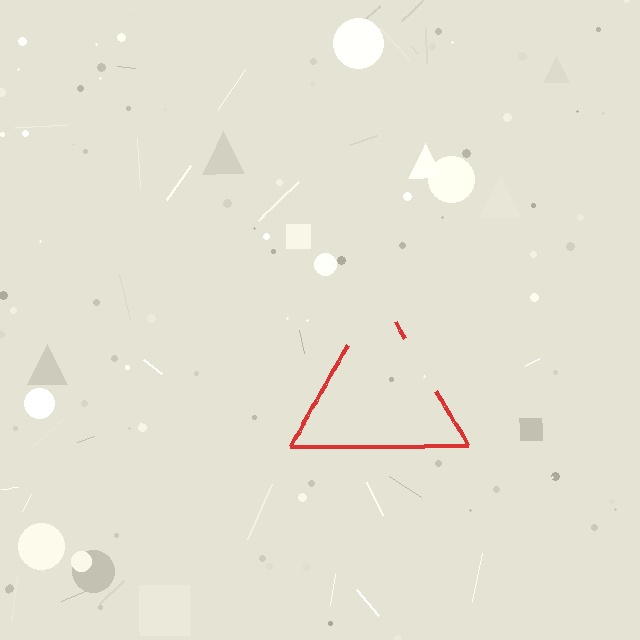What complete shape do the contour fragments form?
The contour fragments form a triangle.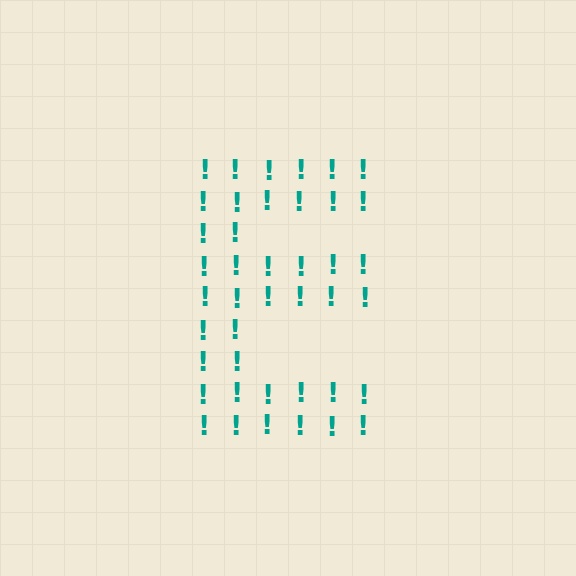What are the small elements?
The small elements are exclamation marks.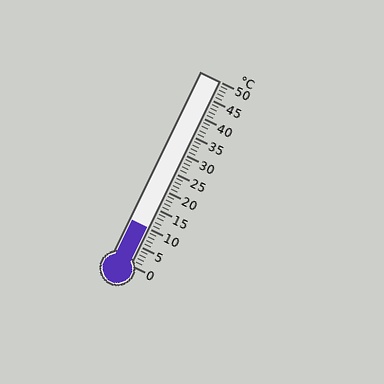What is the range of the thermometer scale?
The thermometer scale ranges from 0°C to 50°C.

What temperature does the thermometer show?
The thermometer shows approximately 10°C.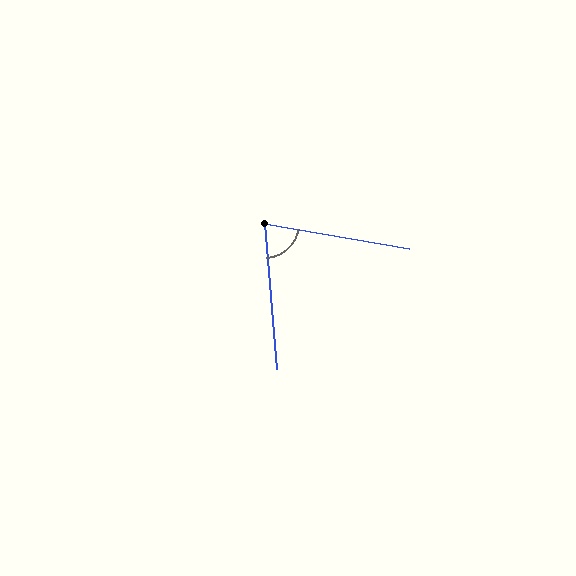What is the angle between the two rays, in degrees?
Approximately 76 degrees.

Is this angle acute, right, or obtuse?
It is acute.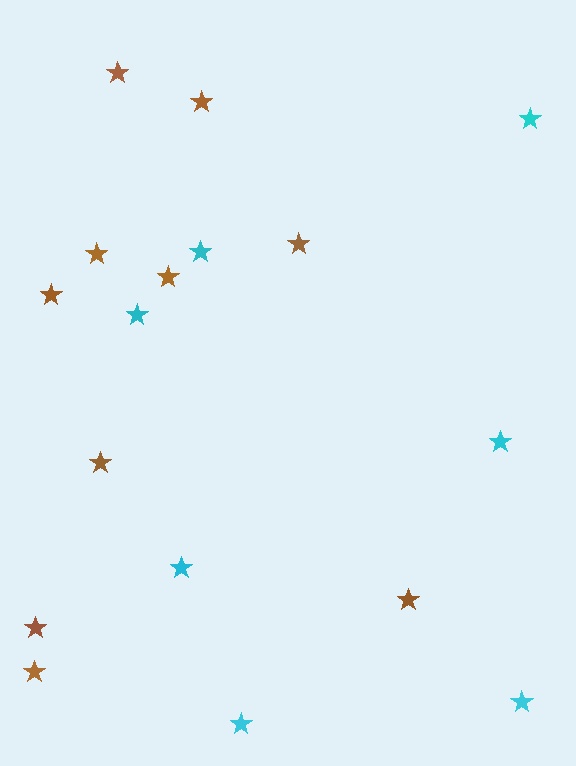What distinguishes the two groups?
There are 2 groups: one group of brown stars (10) and one group of cyan stars (7).